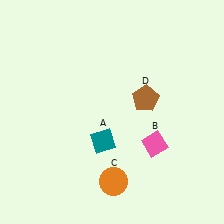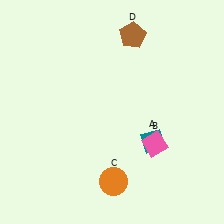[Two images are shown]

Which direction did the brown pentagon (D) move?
The brown pentagon (D) moved up.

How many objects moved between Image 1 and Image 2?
2 objects moved between the two images.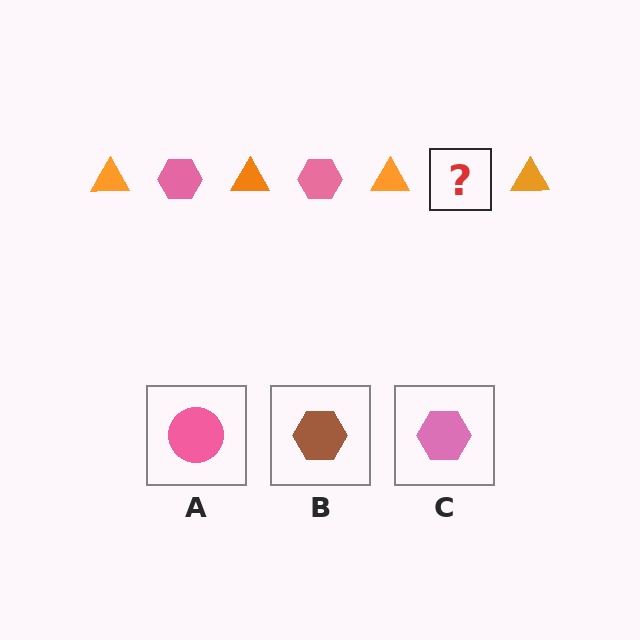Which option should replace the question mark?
Option C.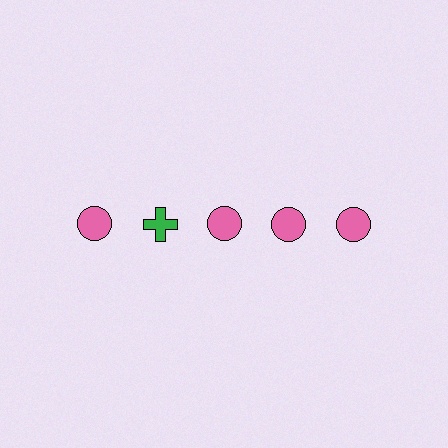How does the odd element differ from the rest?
It differs in both color (green instead of pink) and shape (cross instead of circle).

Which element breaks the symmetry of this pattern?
The green cross in the top row, second from left column breaks the symmetry. All other shapes are pink circles.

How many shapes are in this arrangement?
There are 5 shapes arranged in a grid pattern.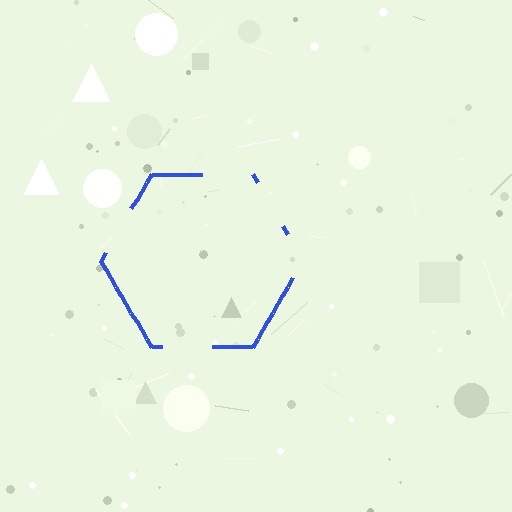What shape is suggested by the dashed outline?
The dashed outline suggests a hexagon.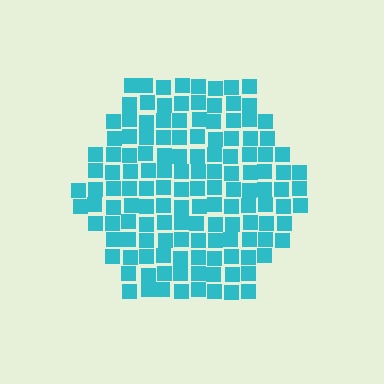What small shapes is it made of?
It is made of small squares.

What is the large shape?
The large shape is a hexagon.